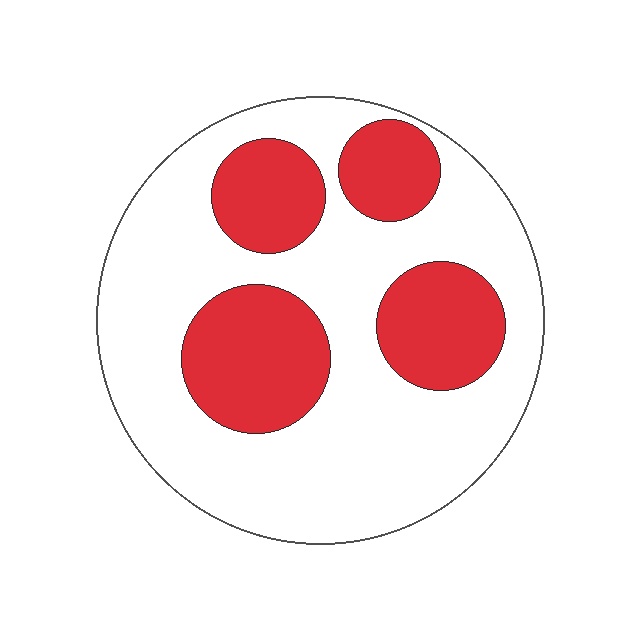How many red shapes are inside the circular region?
4.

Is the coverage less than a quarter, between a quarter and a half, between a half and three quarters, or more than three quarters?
Between a quarter and a half.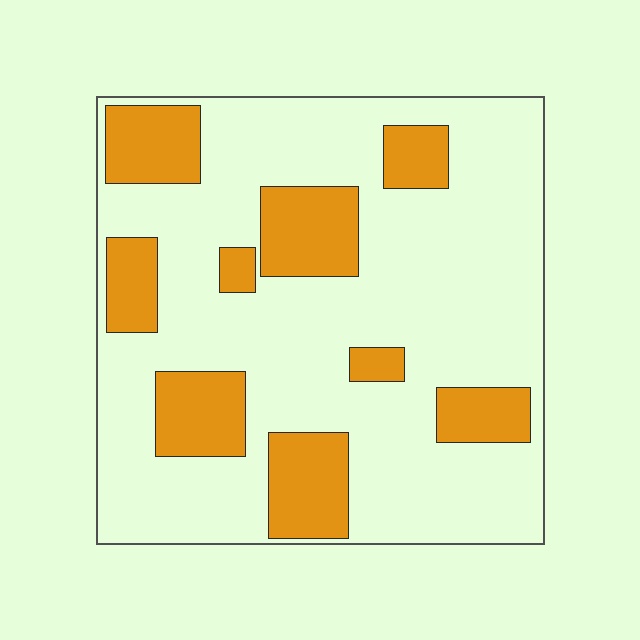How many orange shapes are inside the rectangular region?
9.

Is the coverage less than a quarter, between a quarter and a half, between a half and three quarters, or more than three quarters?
Between a quarter and a half.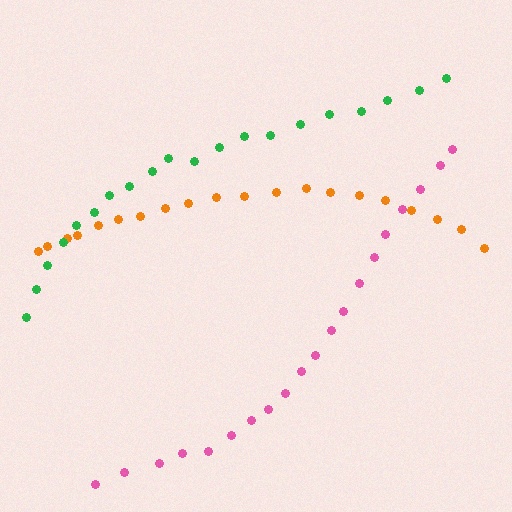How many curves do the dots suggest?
There are 3 distinct paths.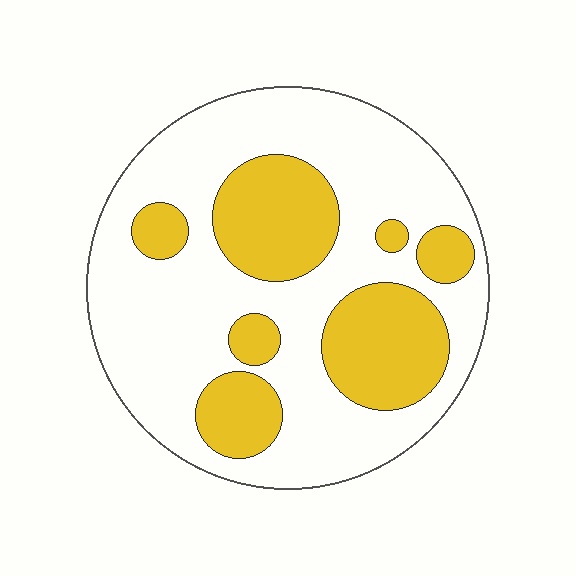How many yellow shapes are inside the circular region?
7.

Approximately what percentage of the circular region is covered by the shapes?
Approximately 30%.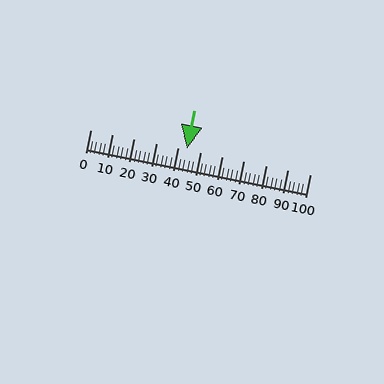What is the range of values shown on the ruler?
The ruler shows values from 0 to 100.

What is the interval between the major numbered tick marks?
The major tick marks are spaced 10 units apart.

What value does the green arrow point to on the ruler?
The green arrow points to approximately 44.